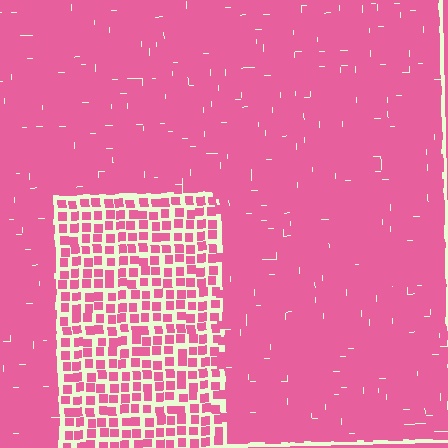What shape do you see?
I see a rectangle.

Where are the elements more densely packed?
The elements are more densely packed outside the rectangle boundary.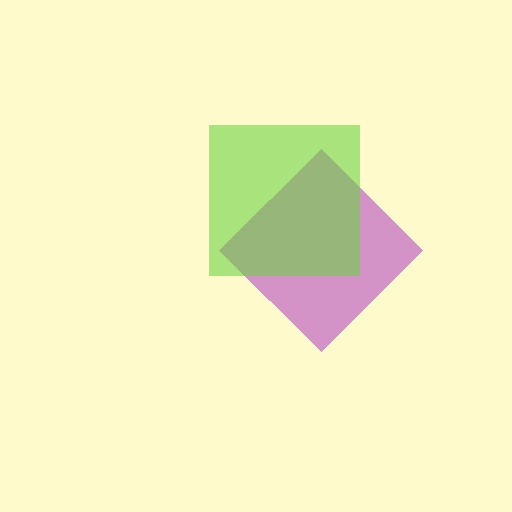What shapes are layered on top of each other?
The layered shapes are: a purple diamond, a lime square.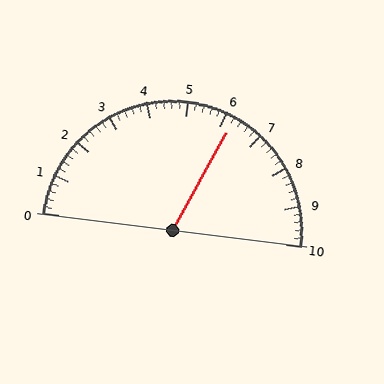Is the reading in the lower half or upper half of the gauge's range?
The reading is in the upper half of the range (0 to 10).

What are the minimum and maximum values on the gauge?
The gauge ranges from 0 to 10.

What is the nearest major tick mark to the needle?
The nearest major tick mark is 6.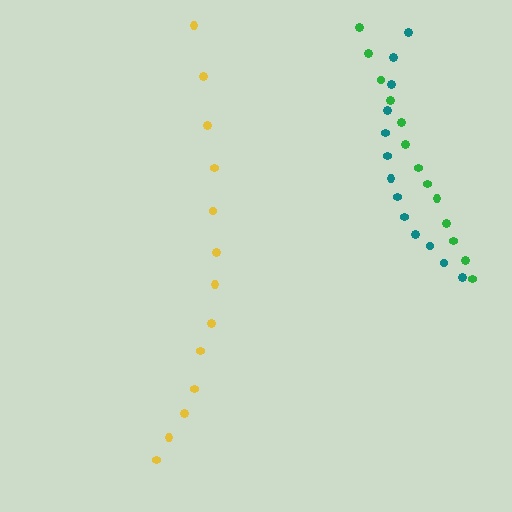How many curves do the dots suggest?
There are 3 distinct paths.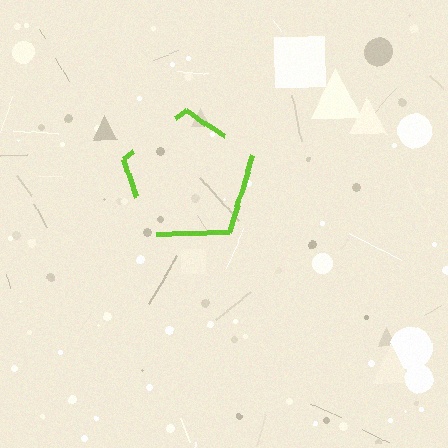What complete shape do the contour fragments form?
The contour fragments form a pentagon.